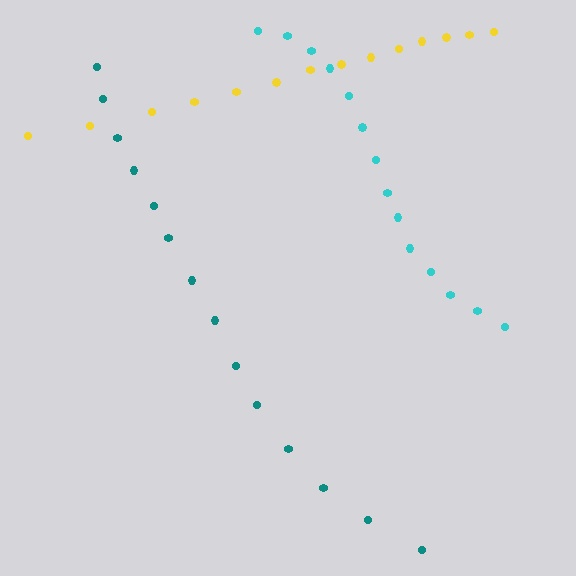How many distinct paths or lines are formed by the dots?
There are 3 distinct paths.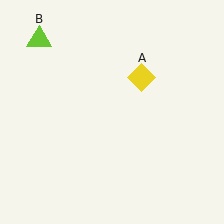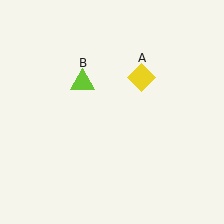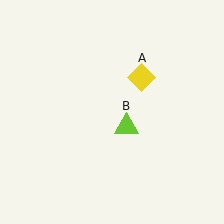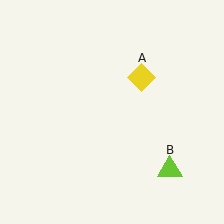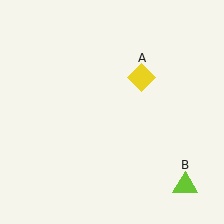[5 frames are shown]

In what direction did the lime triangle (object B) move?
The lime triangle (object B) moved down and to the right.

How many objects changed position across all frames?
1 object changed position: lime triangle (object B).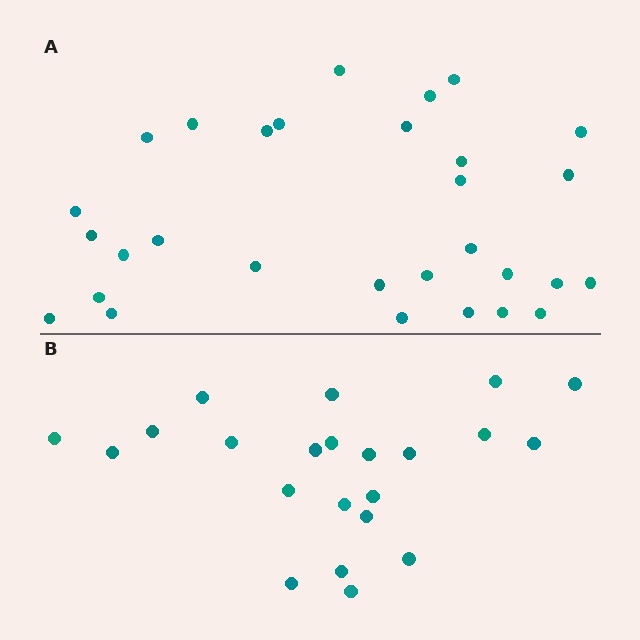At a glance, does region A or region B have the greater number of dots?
Region A (the top region) has more dots.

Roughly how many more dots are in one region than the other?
Region A has roughly 8 or so more dots than region B.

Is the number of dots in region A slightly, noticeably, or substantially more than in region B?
Region A has noticeably more, but not dramatically so. The ratio is roughly 1.4 to 1.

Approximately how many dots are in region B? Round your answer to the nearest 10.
About 20 dots. (The exact count is 22, which rounds to 20.)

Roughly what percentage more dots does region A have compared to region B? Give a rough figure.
About 35% more.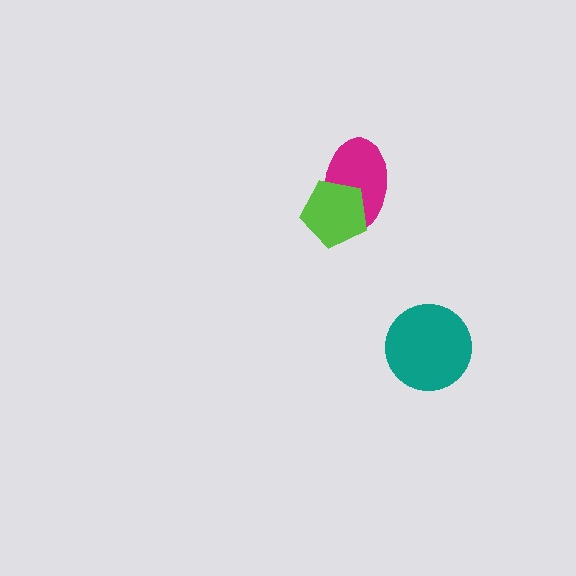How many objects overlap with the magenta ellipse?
1 object overlaps with the magenta ellipse.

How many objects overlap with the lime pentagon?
1 object overlaps with the lime pentagon.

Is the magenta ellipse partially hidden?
Yes, it is partially covered by another shape.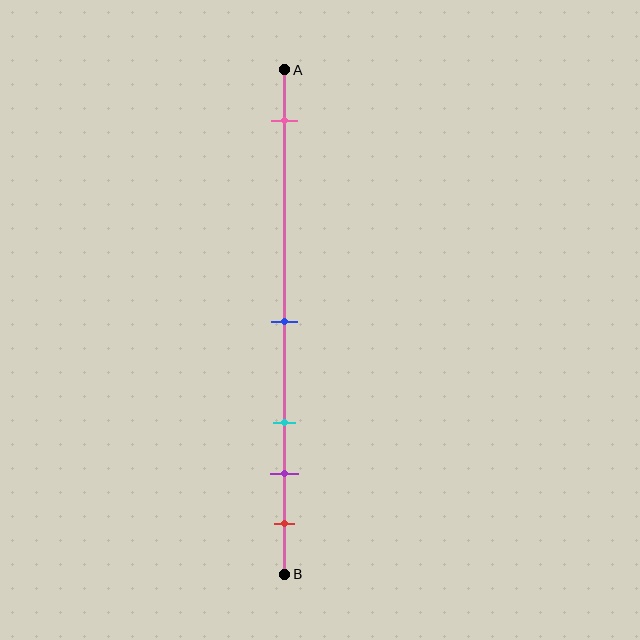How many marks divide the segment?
There are 5 marks dividing the segment.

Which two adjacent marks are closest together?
The purple and red marks are the closest adjacent pair.